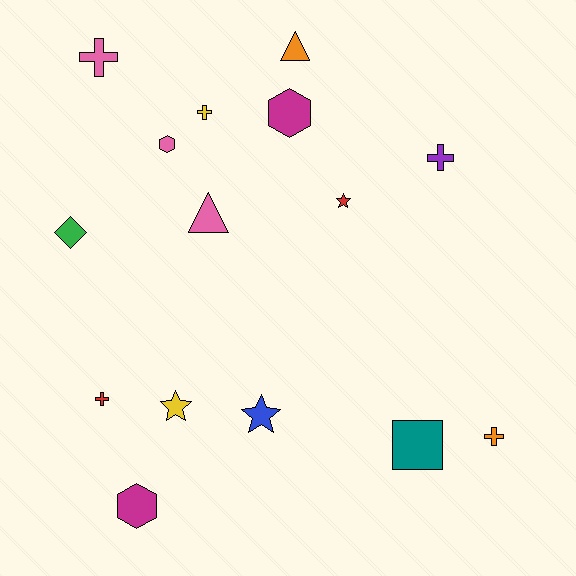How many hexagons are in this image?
There are 3 hexagons.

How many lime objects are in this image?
There are no lime objects.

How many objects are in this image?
There are 15 objects.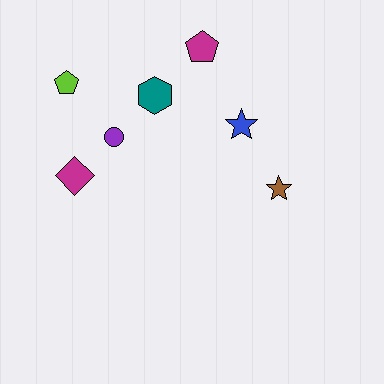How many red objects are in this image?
There are no red objects.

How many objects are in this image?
There are 7 objects.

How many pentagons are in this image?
There are 2 pentagons.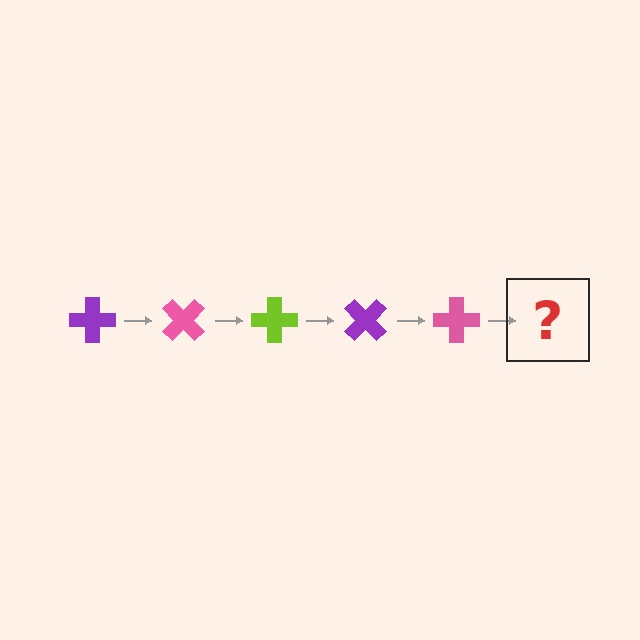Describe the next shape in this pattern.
It should be a lime cross, rotated 225 degrees from the start.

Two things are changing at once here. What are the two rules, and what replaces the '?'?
The two rules are that it rotates 45 degrees each step and the color cycles through purple, pink, and lime. The '?' should be a lime cross, rotated 225 degrees from the start.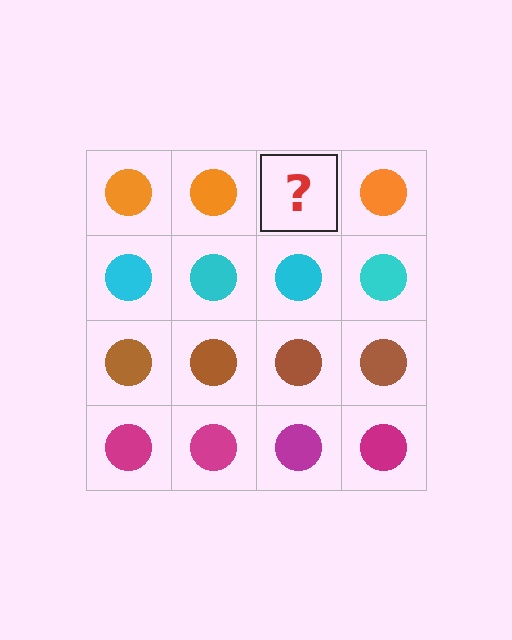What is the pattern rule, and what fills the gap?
The rule is that each row has a consistent color. The gap should be filled with an orange circle.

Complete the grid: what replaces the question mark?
The question mark should be replaced with an orange circle.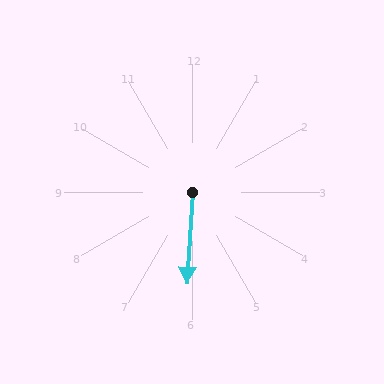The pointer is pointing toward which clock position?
Roughly 6 o'clock.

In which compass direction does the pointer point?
South.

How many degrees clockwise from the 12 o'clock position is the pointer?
Approximately 183 degrees.